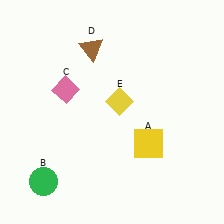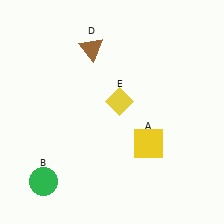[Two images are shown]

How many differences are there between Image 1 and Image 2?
There is 1 difference between the two images.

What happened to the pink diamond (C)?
The pink diamond (C) was removed in Image 2. It was in the top-left area of Image 1.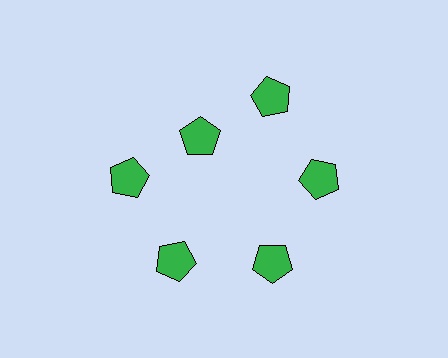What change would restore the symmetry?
The symmetry would be restored by moving it outward, back onto the ring so that all 6 pentagons sit at equal angles and equal distance from the center.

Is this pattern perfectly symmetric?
No. The 6 green pentagons are arranged in a ring, but one element near the 11 o'clock position is pulled inward toward the center, breaking the 6-fold rotational symmetry.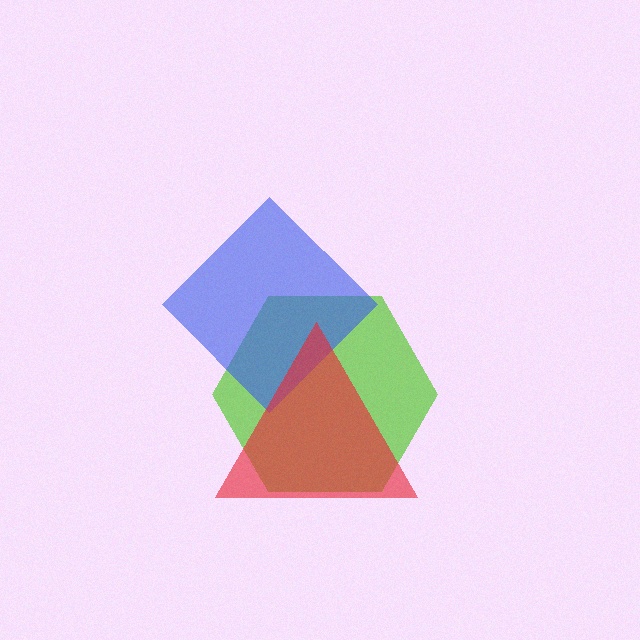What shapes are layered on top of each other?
The layered shapes are: a lime hexagon, a blue diamond, a red triangle.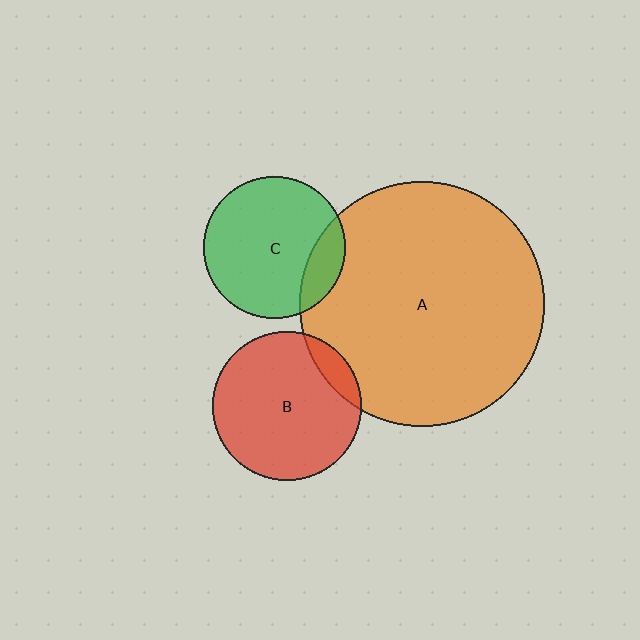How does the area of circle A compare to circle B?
Approximately 2.7 times.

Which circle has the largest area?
Circle A (orange).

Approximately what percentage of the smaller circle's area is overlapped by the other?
Approximately 10%.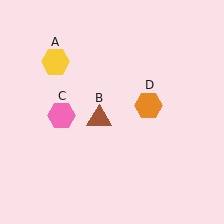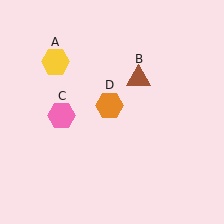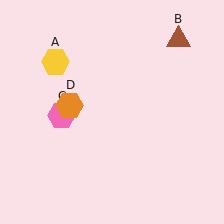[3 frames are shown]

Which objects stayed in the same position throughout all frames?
Yellow hexagon (object A) and pink hexagon (object C) remained stationary.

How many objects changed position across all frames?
2 objects changed position: brown triangle (object B), orange hexagon (object D).